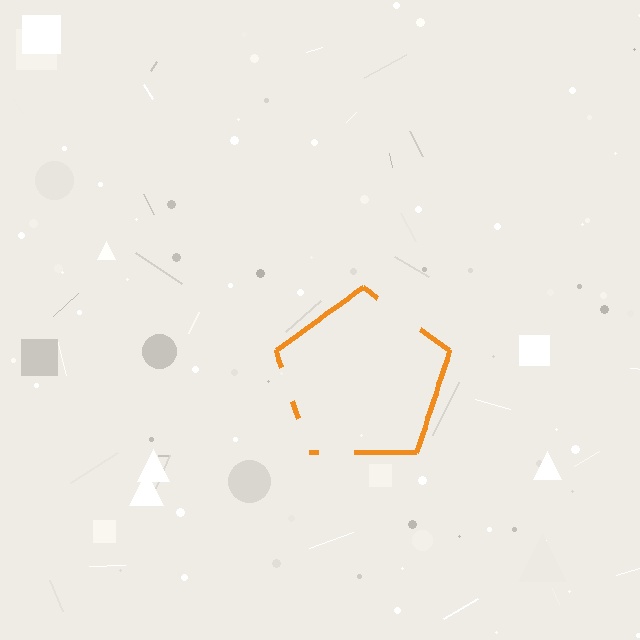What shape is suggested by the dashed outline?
The dashed outline suggests a pentagon.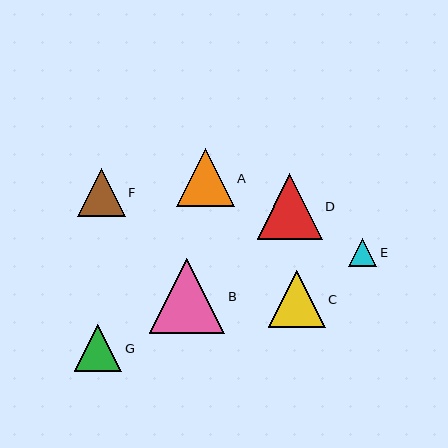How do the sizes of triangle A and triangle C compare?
Triangle A and triangle C are approximately the same size.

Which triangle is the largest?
Triangle B is the largest with a size of approximately 76 pixels.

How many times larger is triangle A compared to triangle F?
Triangle A is approximately 1.2 times the size of triangle F.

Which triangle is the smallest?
Triangle E is the smallest with a size of approximately 28 pixels.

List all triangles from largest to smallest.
From largest to smallest: B, D, A, C, F, G, E.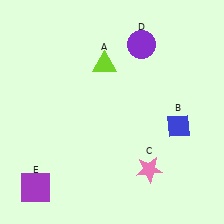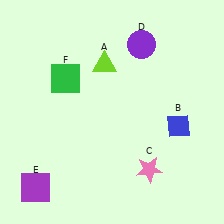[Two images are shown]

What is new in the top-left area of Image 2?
A green square (F) was added in the top-left area of Image 2.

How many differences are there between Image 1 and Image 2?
There is 1 difference between the two images.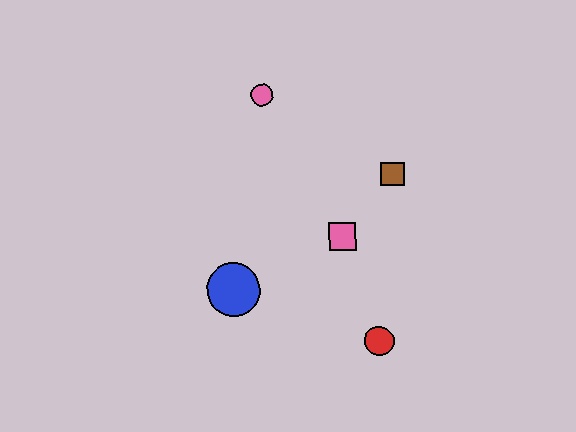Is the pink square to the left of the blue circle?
No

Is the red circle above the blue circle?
No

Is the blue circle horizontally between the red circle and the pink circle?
No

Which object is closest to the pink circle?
The brown square is closest to the pink circle.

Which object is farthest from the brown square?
The blue circle is farthest from the brown square.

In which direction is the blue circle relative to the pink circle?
The blue circle is below the pink circle.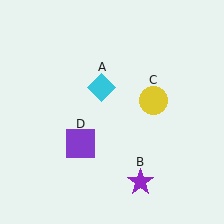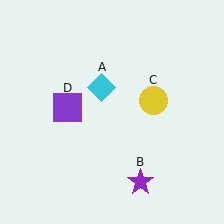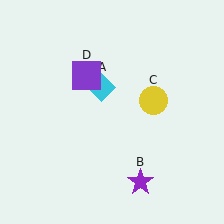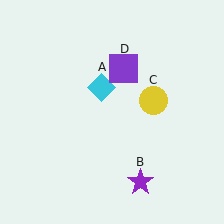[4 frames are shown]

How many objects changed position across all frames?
1 object changed position: purple square (object D).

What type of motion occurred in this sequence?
The purple square (object D) rotated clockwise around the center of the scene.